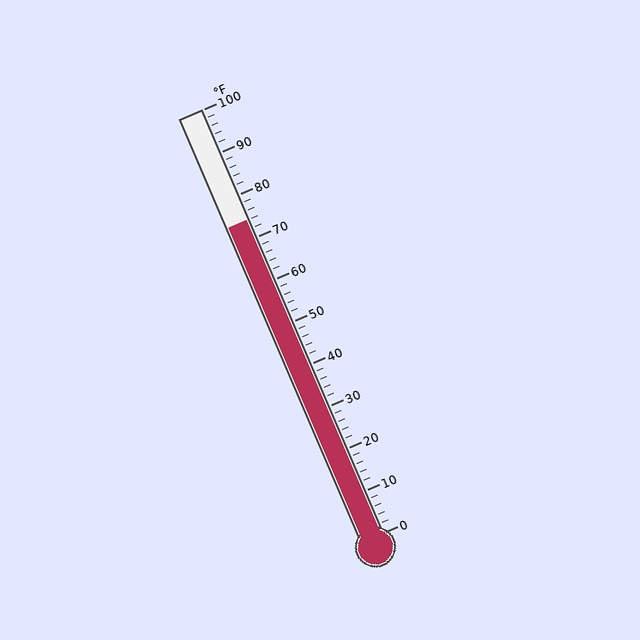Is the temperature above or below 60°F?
The temperature is above 60°F.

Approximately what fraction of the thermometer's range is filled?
The thermometer is filled to approximately 75% of its range.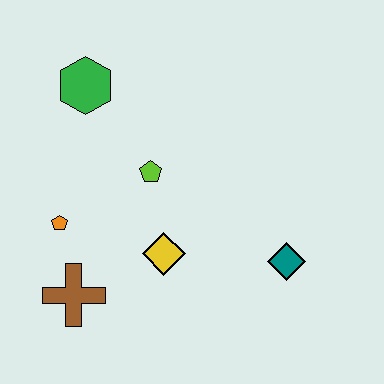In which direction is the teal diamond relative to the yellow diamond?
The teal diamond is to the right of the yellow diamond.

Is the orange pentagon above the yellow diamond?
Yes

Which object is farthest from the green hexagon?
The teal diamond is farthest from the green hexagon.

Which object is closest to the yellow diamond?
The lime pentagon is closest to the yellow diamond.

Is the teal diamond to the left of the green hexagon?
No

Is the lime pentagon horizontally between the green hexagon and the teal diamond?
Yes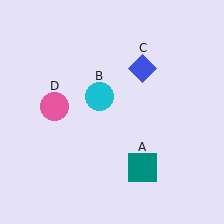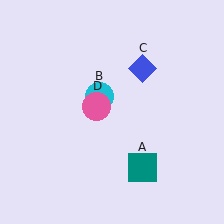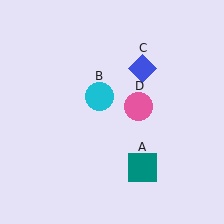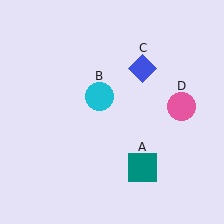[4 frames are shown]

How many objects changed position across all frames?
1 object changed position: pink circle (object D).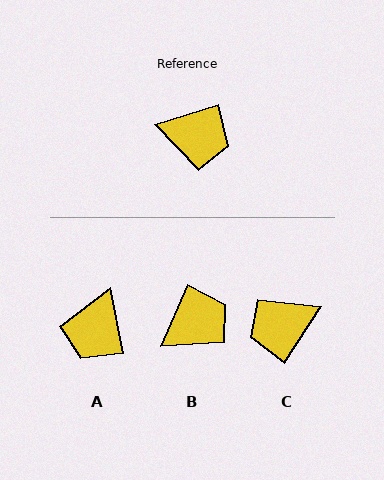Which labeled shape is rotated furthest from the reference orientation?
C, about 140 degrees away.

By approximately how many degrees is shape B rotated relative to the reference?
Approximately 49 degrees counter-clockwise.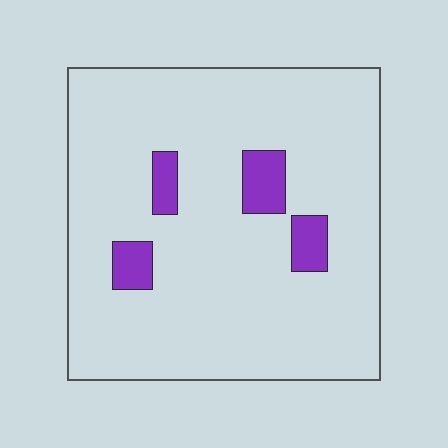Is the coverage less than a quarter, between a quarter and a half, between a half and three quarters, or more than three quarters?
Less than a quarter.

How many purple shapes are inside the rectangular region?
4.